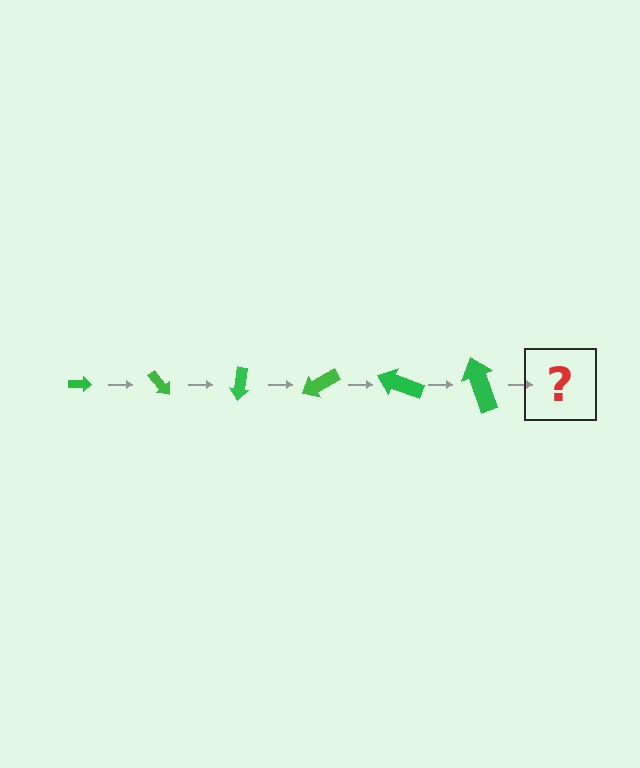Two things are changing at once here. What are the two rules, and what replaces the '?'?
The two rules are that the arrow grows larger each step and it rotates 50 degrees each step. The '?' should be an arrow, larger than the previous one and rotated 300 degrees from the start.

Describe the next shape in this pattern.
It should be an arrow, larger than the previous one and rotated 300 degrees from the start.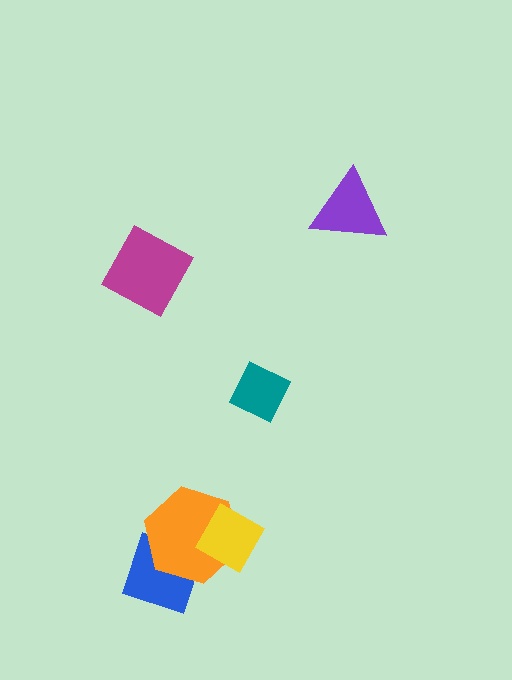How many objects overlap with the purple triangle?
0 objects overlap with the purple triangle.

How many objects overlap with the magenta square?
0 objects overlap with the magenta square.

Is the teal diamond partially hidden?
No, no other shape covers it.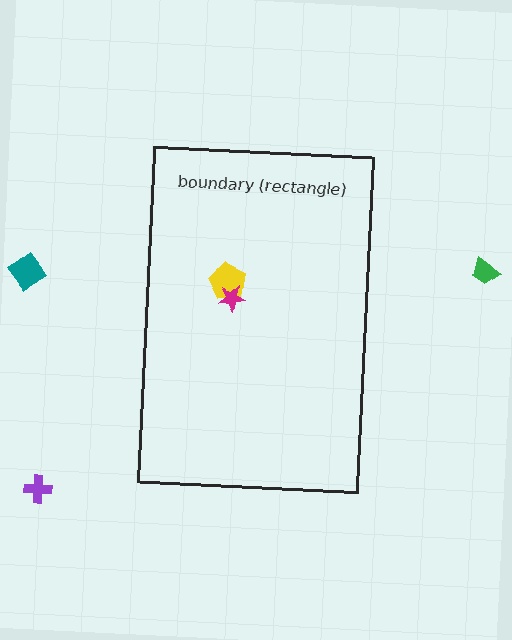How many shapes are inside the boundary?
2 inside, 3 outside.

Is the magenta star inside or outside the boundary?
Inside.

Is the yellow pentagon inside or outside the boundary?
Inside.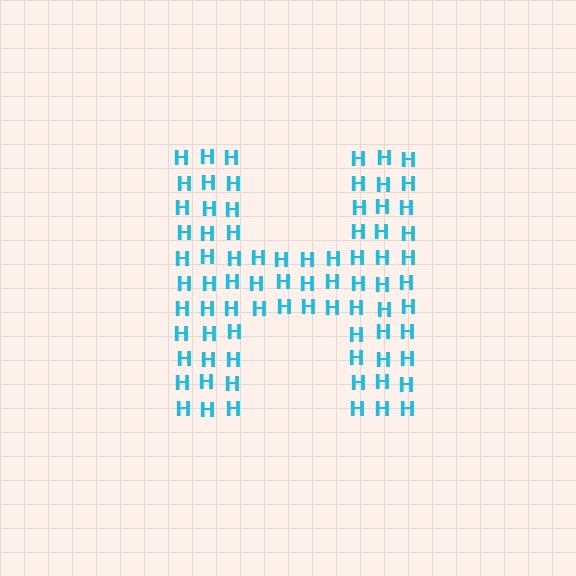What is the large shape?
The large shape is the letter H.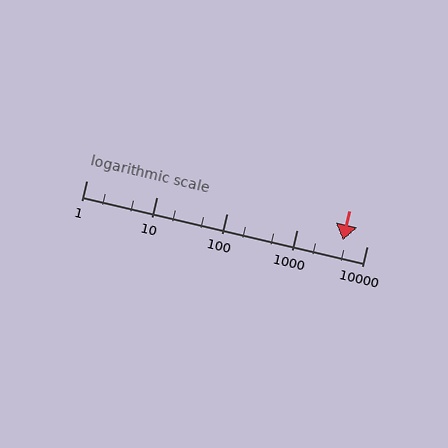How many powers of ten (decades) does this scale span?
The scale spans 4 decades, from 1 to 10000.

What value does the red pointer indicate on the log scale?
The pointer indicates approximately 4600.